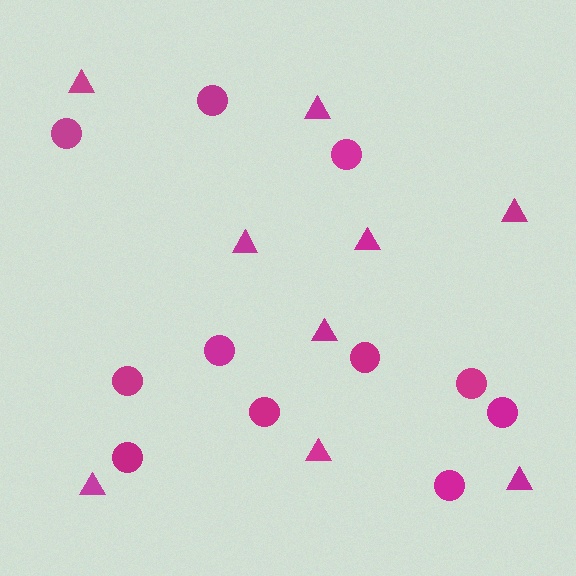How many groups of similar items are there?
There are 2 groups: one group of circles (11) and one group of triangles (9).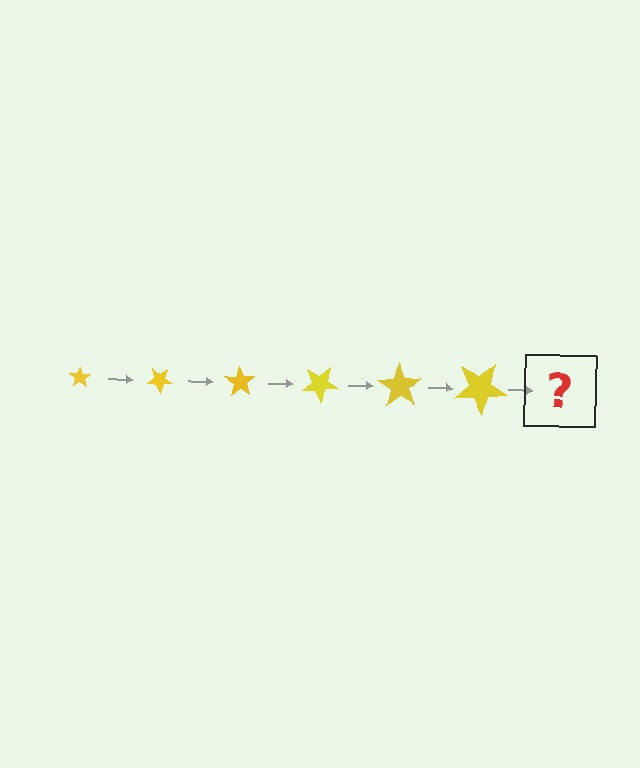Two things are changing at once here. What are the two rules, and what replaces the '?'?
The two rules are that the star grows larger each step and it rotates 35 degrees each step. The '?' should be a star, larger than the previous one and rotated 210 degrees from the start.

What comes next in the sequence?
The next element should be a star, larger than the previous one and rotated 210 degrees from the start.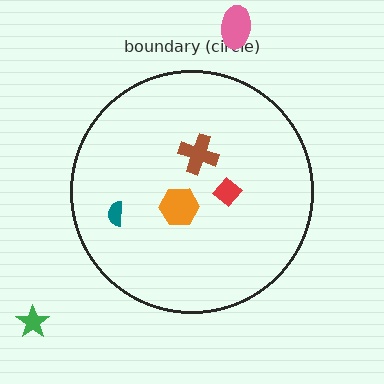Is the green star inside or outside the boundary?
Outside.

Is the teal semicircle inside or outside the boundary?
Inside.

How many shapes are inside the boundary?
4 inside, 2 outside.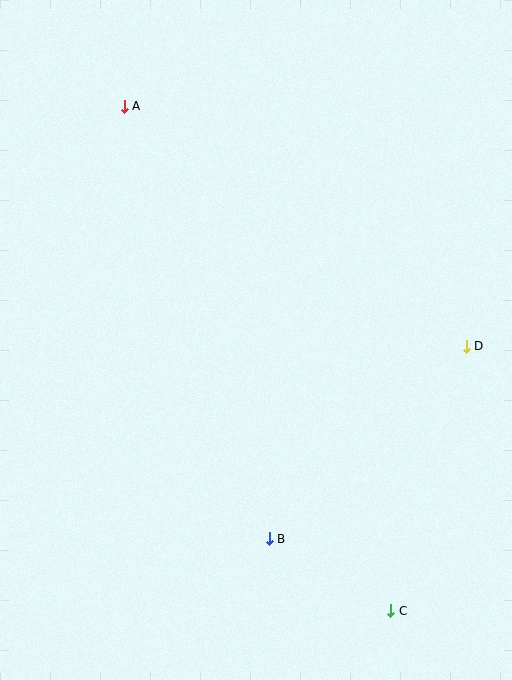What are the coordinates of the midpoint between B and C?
The midpoint between B and C is at (330, 575).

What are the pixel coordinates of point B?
Point B is at (269, 539).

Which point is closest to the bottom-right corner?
Point C is closest to the bottom-right corner.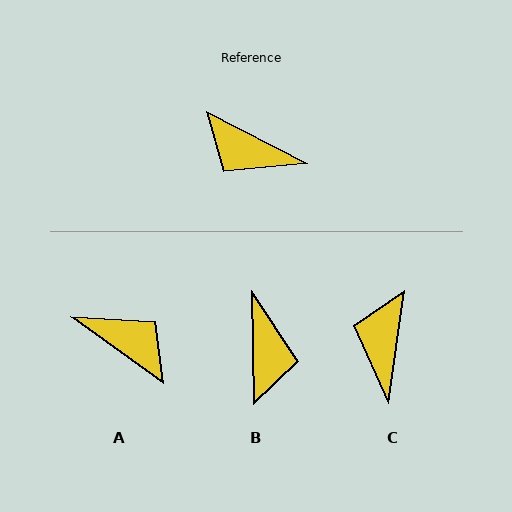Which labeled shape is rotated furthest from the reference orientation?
A, about 171 degrees away.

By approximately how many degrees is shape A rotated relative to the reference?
Approximately 171 degrees counter-clockwise.